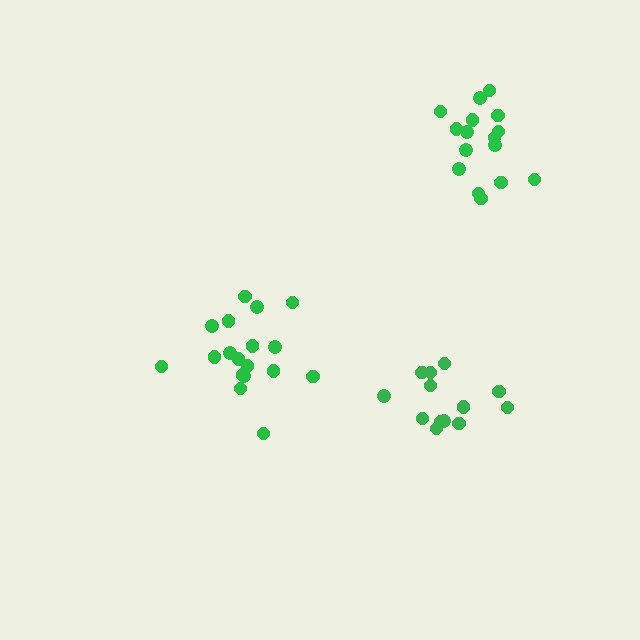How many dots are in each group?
Group 1: 18 dots, Group 2: 16 dots, Group 3: 13 dots (47 total).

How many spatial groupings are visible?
There are 3 spatial groupings.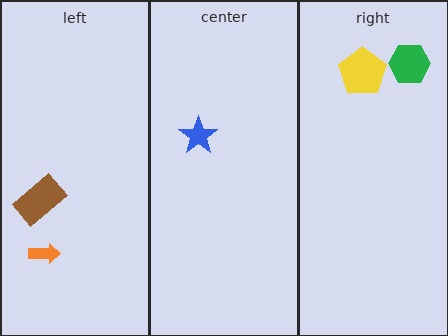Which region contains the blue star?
The center region.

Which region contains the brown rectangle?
The left region.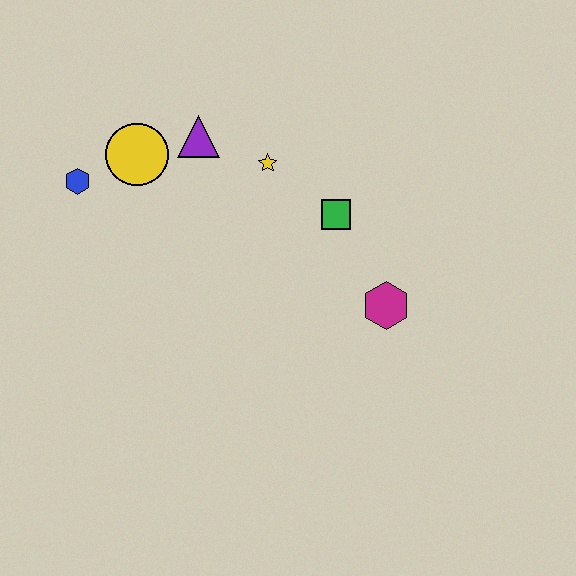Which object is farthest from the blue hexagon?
The magenta hexagon is farthest from the blue hexagon.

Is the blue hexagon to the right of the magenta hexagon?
No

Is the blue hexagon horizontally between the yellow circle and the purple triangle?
No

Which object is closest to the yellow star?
The purple triangle is closest to the yellow star.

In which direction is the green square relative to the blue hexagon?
The green square is to the right of the blue hexagon.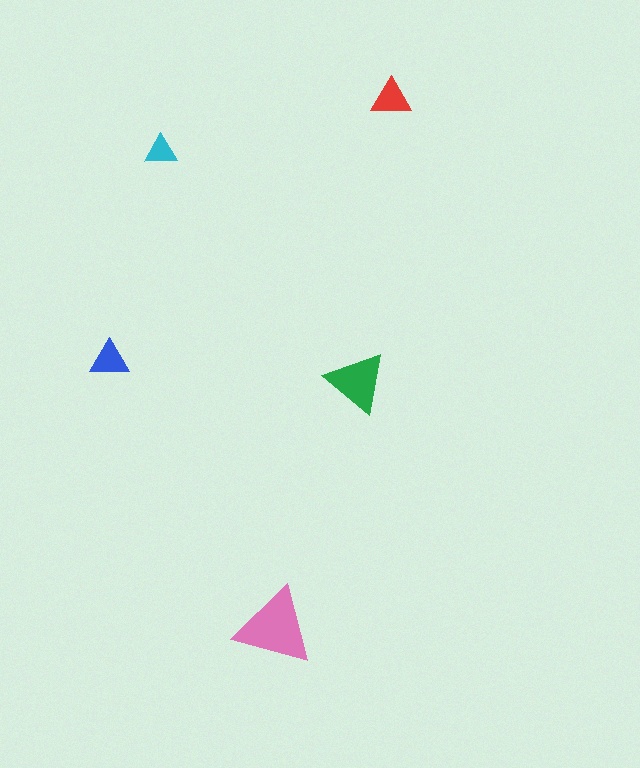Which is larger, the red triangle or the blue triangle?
The red one.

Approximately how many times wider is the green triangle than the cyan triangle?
About 2 times wider.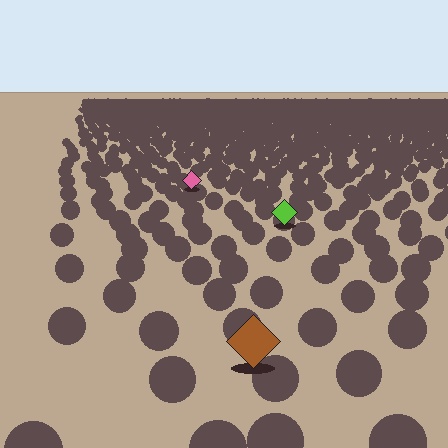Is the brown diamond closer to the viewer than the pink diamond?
Yes. The brown diamond is closer — you can tell from the texture gradient: the ground texture is coarser near it.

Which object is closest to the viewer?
The brown diamond is closest. The texture marks near it are larger and more spread out.